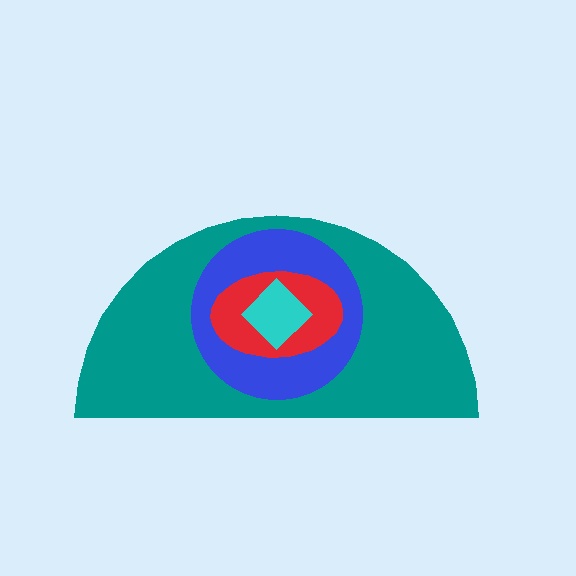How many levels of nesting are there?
4.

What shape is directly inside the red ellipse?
The cyan diamond.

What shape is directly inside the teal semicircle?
The blue circle.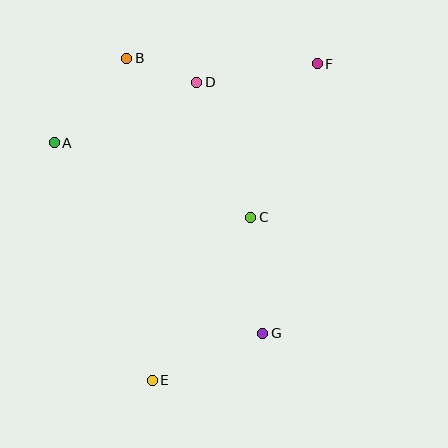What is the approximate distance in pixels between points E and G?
The distance between E and G is approximately 120 pixels.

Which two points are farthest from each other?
Points E and F are farthest from each other.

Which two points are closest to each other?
Points B and D are closest to each other.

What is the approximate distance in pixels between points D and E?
The distance between D and E is approximately 301 pixels.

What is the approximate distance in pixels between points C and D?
The distance between C and D is approximately 145 pixels.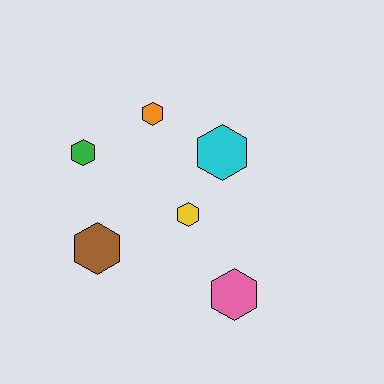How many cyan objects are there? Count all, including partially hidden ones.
There is 1 cyan object.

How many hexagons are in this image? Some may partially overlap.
There are 6 hexagons.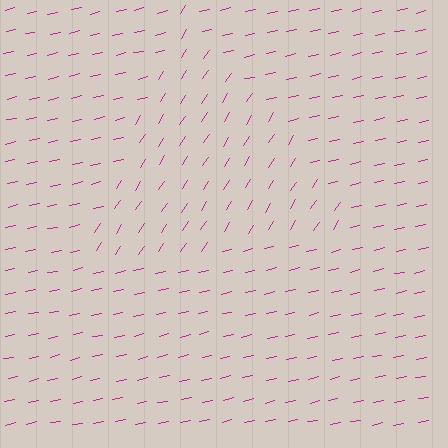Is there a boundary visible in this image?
Yes, there is a texture boundary formed by a change in line orientation.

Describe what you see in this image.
The image is filled with small magenta line segments. A triangle region in the image has lines oriented differently from the surrounding lines, creating a visible texture boundary.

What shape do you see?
I see a triangle.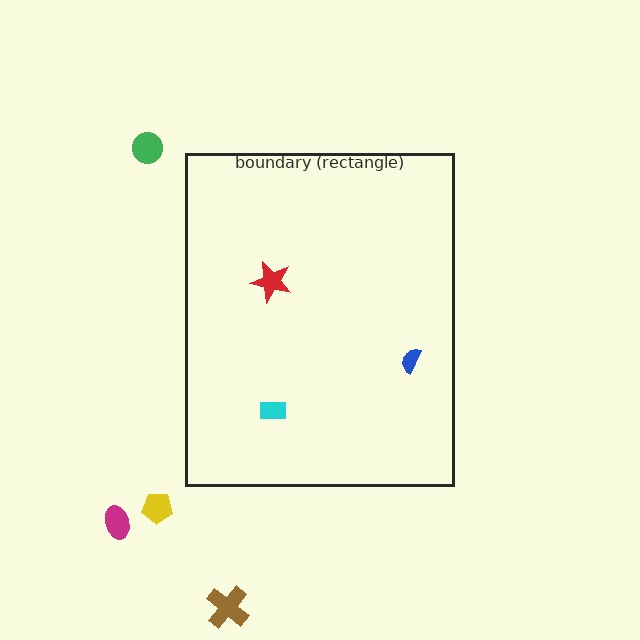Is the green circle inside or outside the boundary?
Outside.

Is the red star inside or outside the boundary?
Inside.